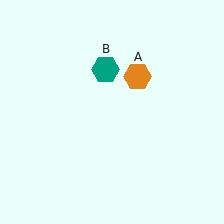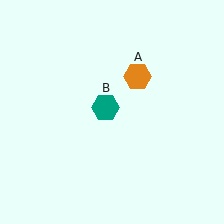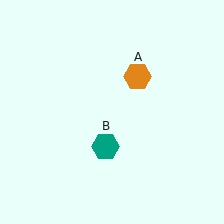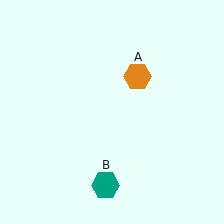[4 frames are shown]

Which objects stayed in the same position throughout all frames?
Orange hexagon (object A) remained stationary.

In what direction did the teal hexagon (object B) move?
The teal hexagon (object B) moved down.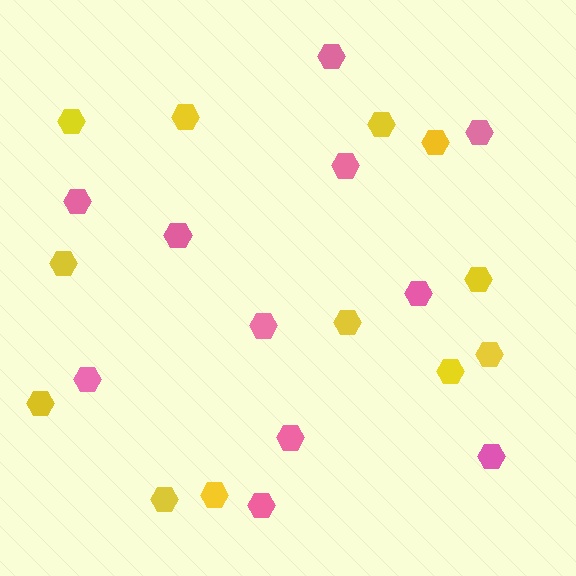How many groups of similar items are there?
There are 2 groups: one group of yellow hexagons (12) and one group of pink hexagons (11).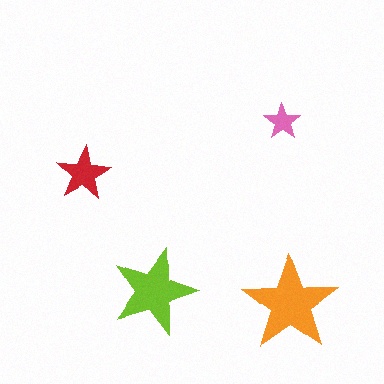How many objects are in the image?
There are 4 objects in the image.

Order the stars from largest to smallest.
the orange one, the lime one, the red one, the pink one.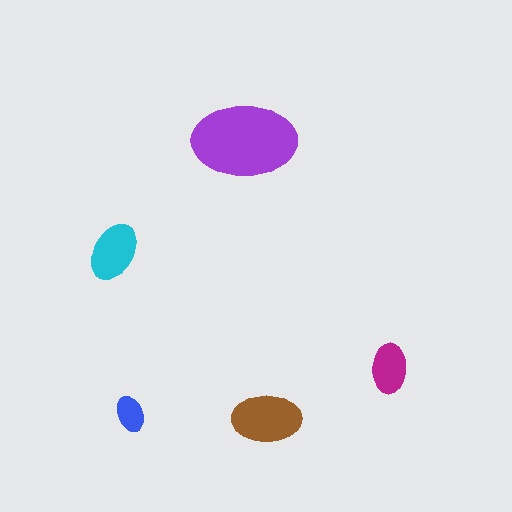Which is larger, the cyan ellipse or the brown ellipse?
The brown one.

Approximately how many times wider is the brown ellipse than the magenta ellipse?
About 1.5 times wider.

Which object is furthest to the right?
The magenta ellipse is rightmost.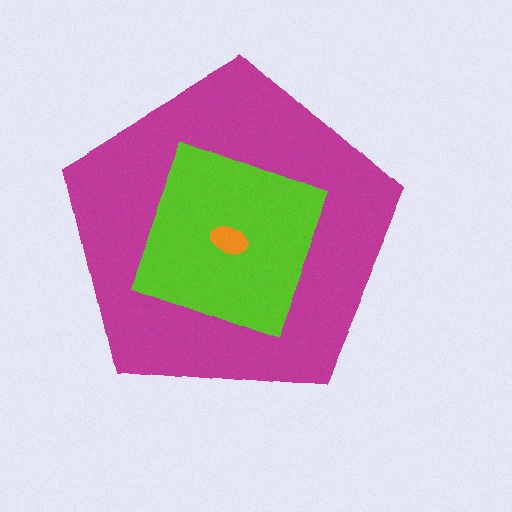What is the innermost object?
The orange ellipse.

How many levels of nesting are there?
3.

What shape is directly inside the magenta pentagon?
The lime square.